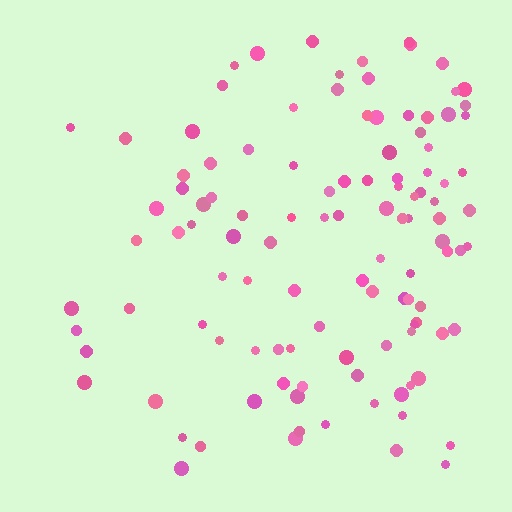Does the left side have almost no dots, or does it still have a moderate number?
Still a moderate number, just noticeably fewer than the right.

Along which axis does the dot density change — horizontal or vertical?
Horizontal.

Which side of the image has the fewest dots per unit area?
The left.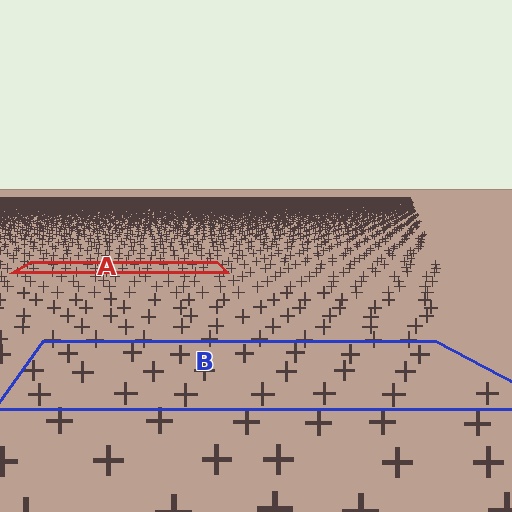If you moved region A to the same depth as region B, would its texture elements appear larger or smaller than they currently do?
They would appear larger. At a closer depth, the same texture elements are projected at a bigger on-screen size.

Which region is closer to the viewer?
Region B is closer. The texture elements there are larger and more spread out.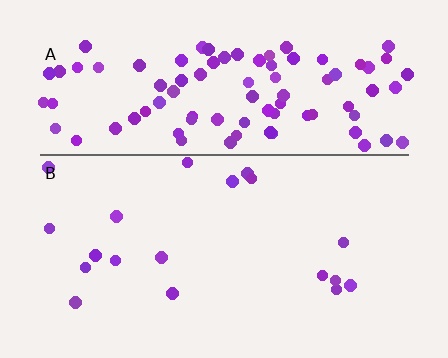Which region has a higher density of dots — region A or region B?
A (the top).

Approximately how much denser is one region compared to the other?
Approximately 5.2× — region A over region B.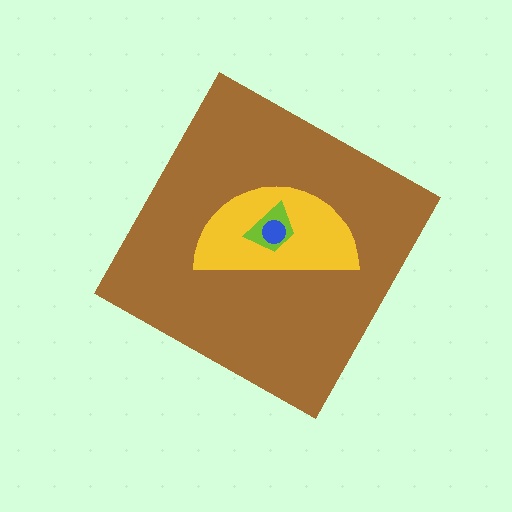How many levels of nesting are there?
4.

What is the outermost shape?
The brown diamond.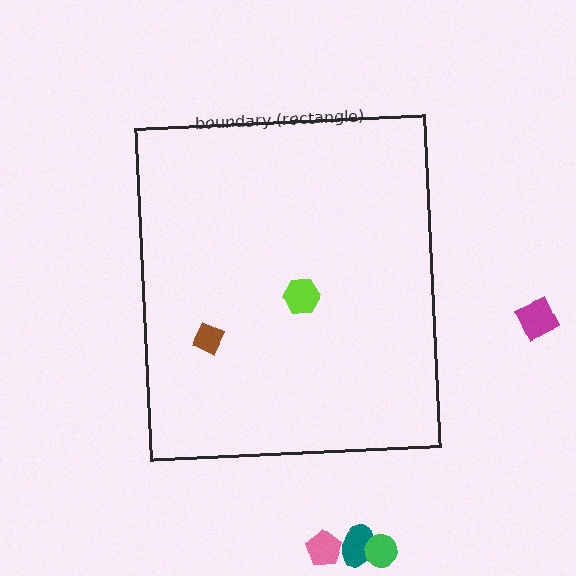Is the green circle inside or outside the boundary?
Outside.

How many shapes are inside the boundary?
2 inside, 4 outside.